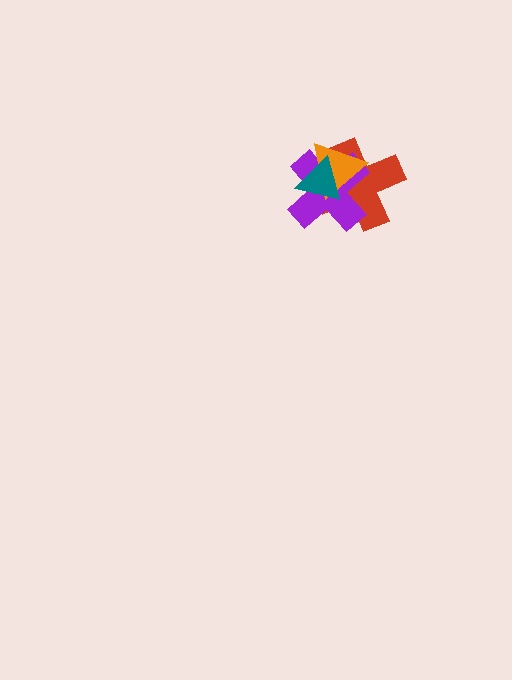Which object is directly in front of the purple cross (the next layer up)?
The orange triangle is directly in front of the purple cross.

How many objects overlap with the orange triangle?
3 objects overlap with the orange triangle.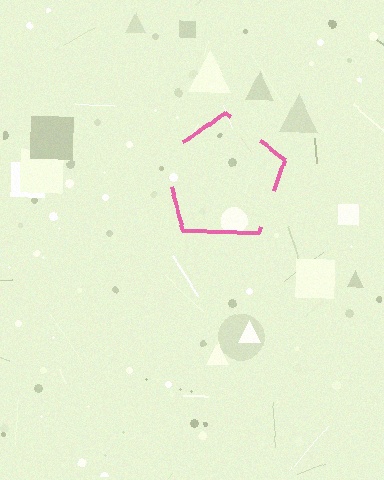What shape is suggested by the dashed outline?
The dashed outline suggests a pentagon.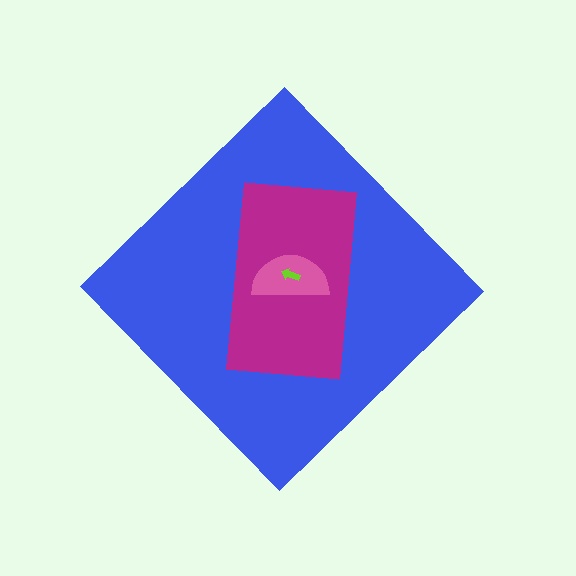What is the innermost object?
The lime arrow.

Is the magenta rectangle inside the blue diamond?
Yes.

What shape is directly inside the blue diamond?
The magenta rectangle.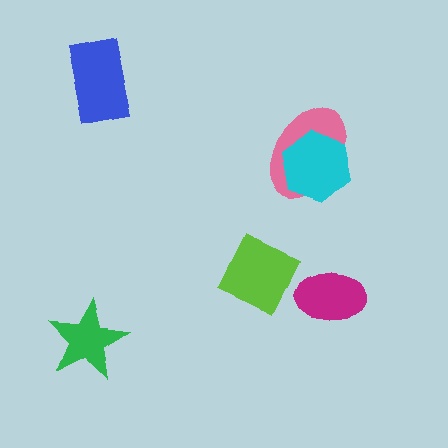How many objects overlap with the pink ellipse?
1 object overlaps with the pink ellipse.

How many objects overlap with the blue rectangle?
0 objects overlap with the blue rectangle.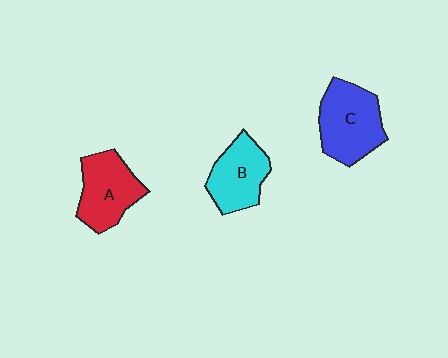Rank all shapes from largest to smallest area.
From largest to smallest: C (blue), A (red), B (cyan).